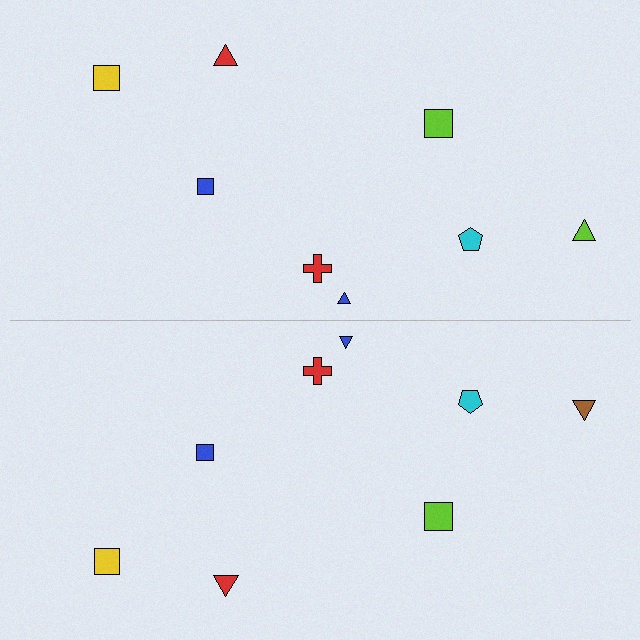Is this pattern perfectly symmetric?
No, the pattern is not perfectly symmetric. The brown triangle on the bottom side breaks the symmetry — its mirror counterpart is lime.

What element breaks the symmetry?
The brown triangle on the bottom side breaks the symmetry — its mirror counterpart is lime.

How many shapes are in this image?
There are 16 shapes in this image.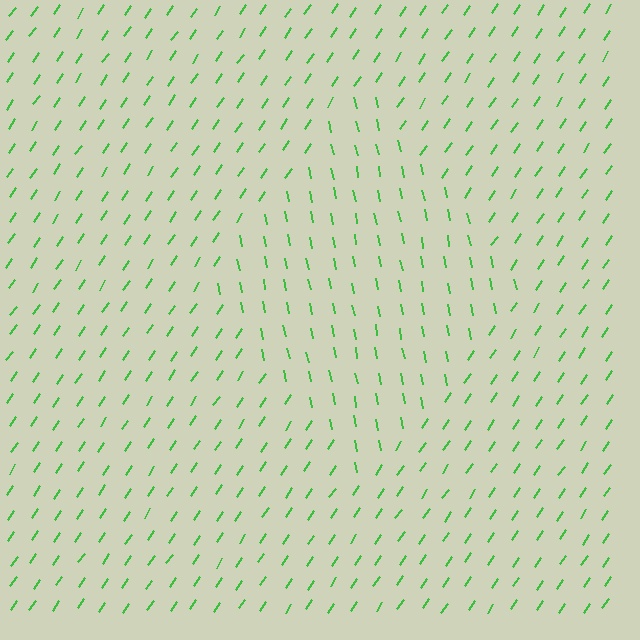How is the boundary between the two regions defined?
The boundary is defined purely by a change in line orientation (approximately 45 degrees difference). All lines are the same color and thickness.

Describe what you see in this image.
The image is filled with small green line segments. A diamond region in the image has lines oriented differently from the surrounding lines, creating a visible texture boundary.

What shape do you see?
I see a diamond.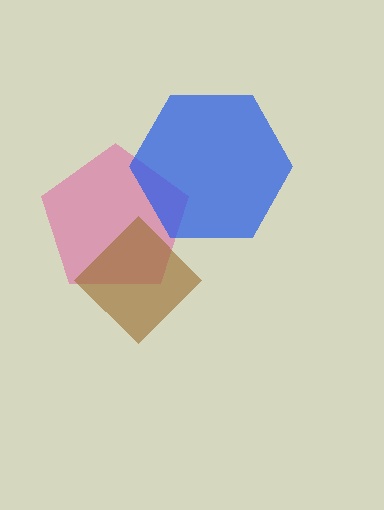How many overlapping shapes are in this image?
There are 3 overlapping shapes in the image.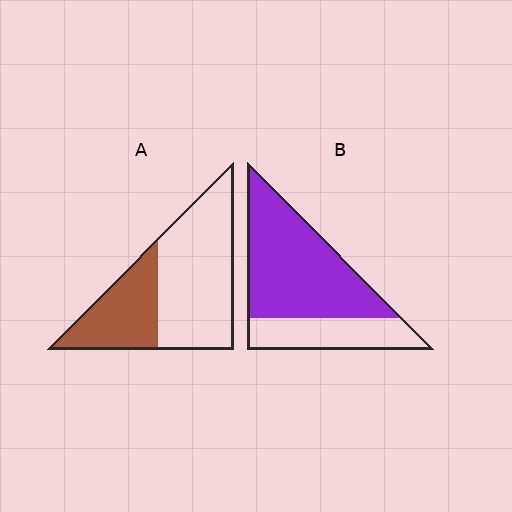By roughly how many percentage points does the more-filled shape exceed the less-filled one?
By roughly 35 percentage points (B over A).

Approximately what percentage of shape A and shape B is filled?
A is approximately 35% and B is approximately 70%.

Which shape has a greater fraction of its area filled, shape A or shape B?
Shape B.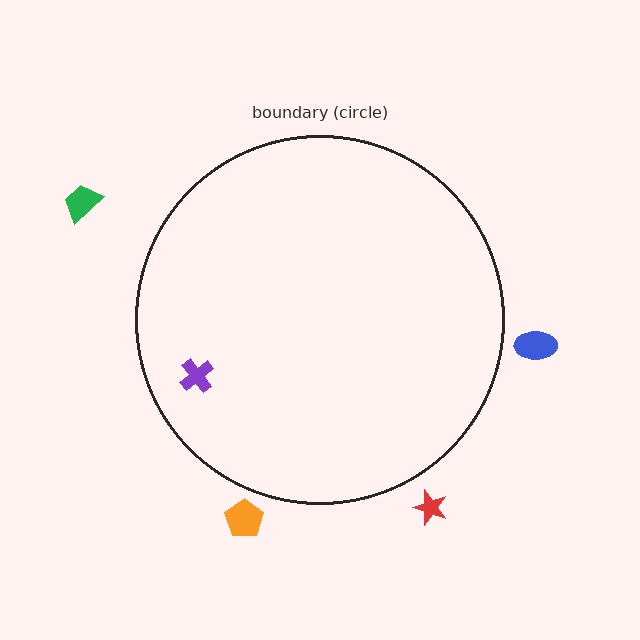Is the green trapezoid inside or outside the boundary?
Outside.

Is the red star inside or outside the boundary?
Outside.